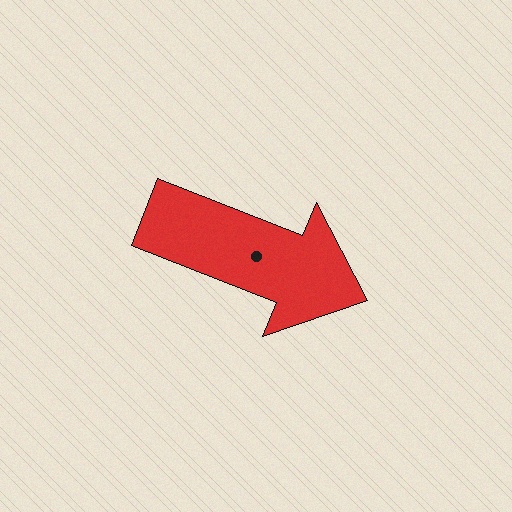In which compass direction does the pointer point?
East.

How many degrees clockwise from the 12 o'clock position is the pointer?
Approximately 112 degrees.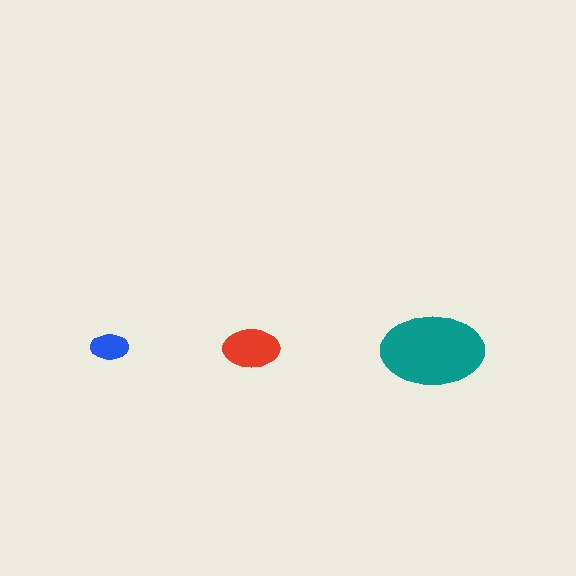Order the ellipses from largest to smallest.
the teal one, the red one, the blue one.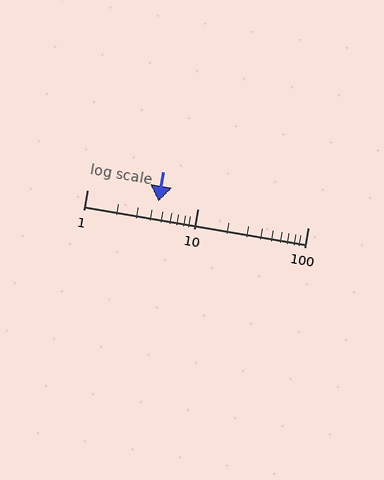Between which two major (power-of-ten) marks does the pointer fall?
The pointer is between 1 and 10.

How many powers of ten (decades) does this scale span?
The scale spans 2 decades, from 1 to 100.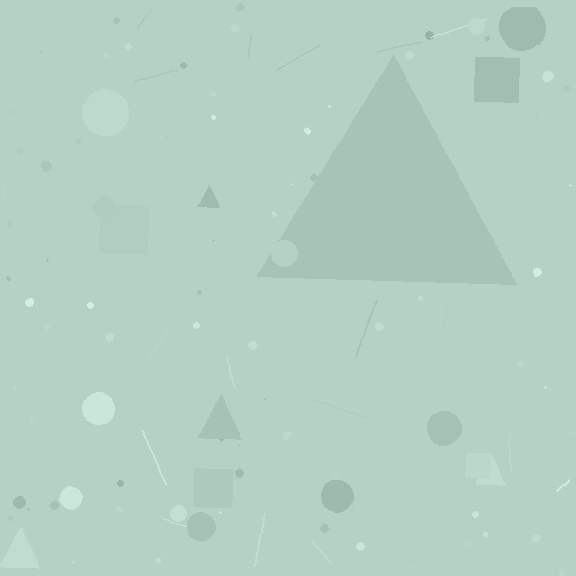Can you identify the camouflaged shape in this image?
The camouflaged shape is a triangle.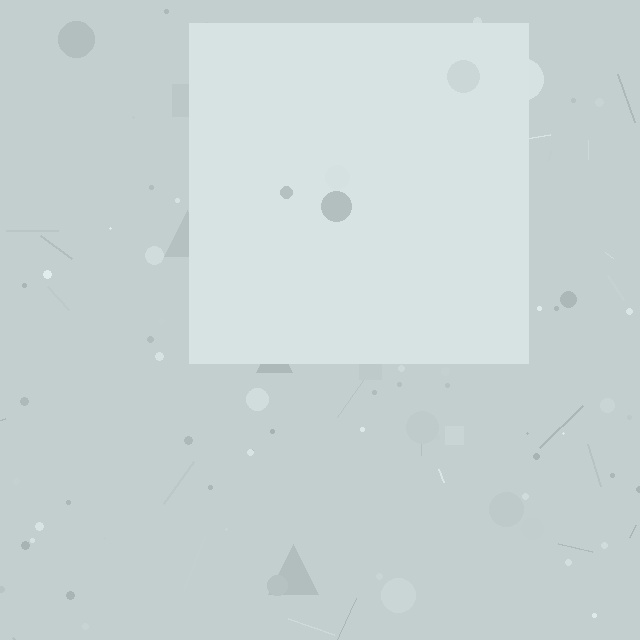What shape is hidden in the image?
A square is hidden in the image.